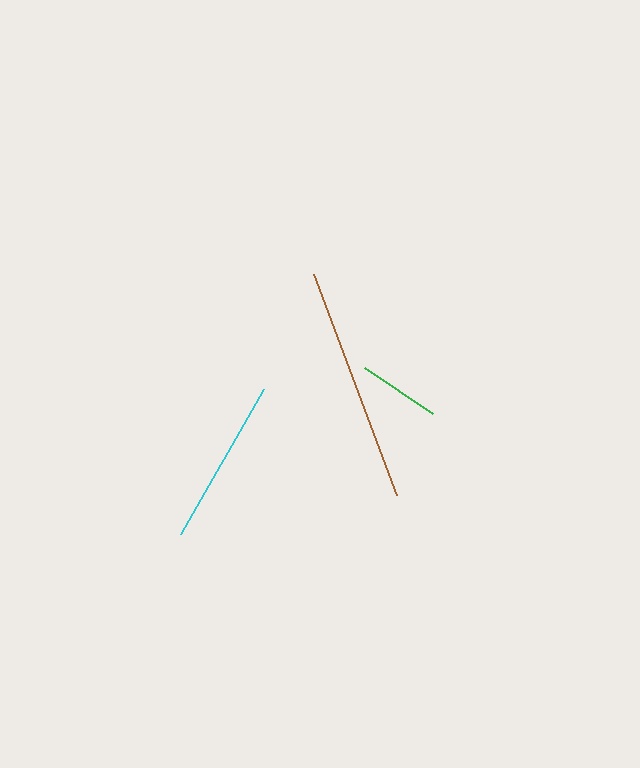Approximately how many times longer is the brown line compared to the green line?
The brown line is approximately 2.8 times the length of the green line.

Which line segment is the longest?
The brown line is the longest at approximately 236 pixels.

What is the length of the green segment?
The green segment is approximately 83 pixels long.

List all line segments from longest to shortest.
From longest to shortest: brown, cyan, green.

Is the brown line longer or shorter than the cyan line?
The brown line is longer than the cyan line.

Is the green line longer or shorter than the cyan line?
The cyan line is longer than the green line.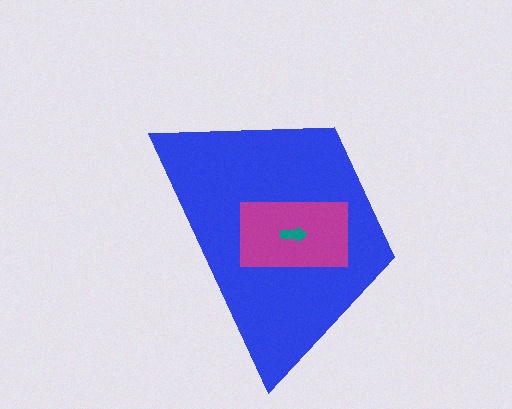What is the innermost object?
The teal arrow.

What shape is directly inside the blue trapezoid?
The magenta rectangle.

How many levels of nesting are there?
3.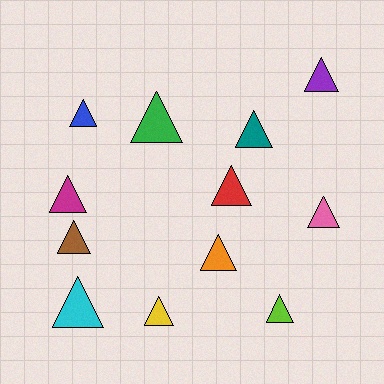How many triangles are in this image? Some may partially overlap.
There are 12 triangles.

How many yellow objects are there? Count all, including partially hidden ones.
There is 1 yellow object.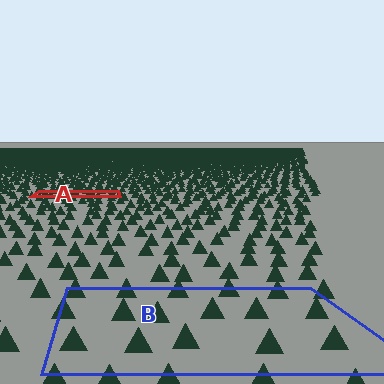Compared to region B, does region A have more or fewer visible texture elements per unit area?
Region A has more texture elements per unit area — they are packed more densely because it is farther away.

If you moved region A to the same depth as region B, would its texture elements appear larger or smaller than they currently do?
They would appear larger. At a closer depth, the same texture elements are projected at a bigger on-screen size.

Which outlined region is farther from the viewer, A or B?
Region A is farther from the viewer — the texture elements inside it appear smaller and more densely packed.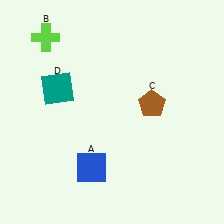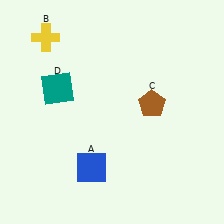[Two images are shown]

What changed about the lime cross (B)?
In Image 1, B is lime. In Image 2, it changed to yellow.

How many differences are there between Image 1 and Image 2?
There is 1 difference between the two images.